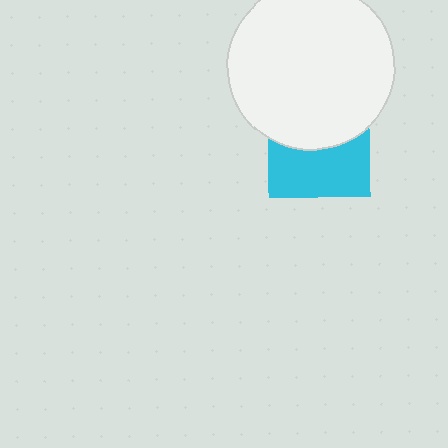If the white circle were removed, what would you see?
You would see the complete cyan square.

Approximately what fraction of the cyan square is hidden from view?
Roughly 48% of the cyan square is hidden behind the white circle.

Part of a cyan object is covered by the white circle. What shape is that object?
It is a square.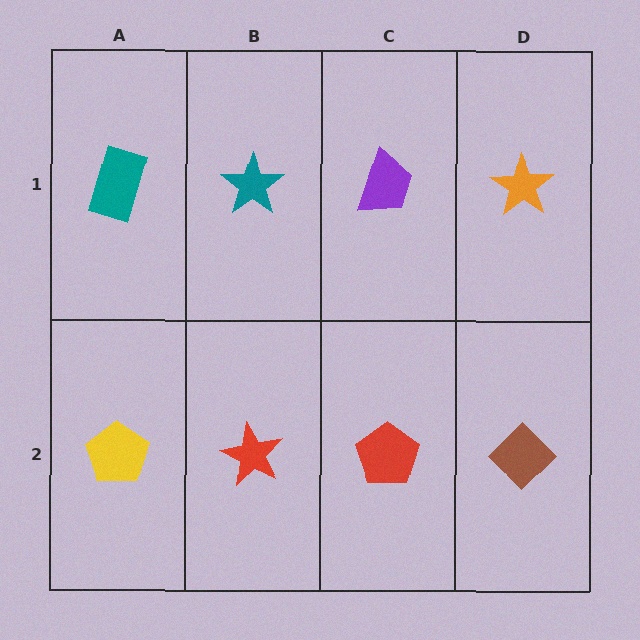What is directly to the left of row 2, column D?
A red pentagon.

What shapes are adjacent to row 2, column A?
A teal rectangle (row 1, column A), a red star (row 2, column B).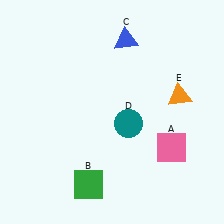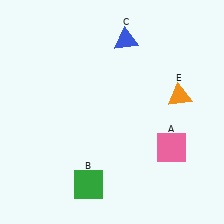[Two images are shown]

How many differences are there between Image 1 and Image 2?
There is 1 difference between the two images.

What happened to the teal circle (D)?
The teal circle (D) was removed in Image 2. It was in the bottom-right area of Image 1.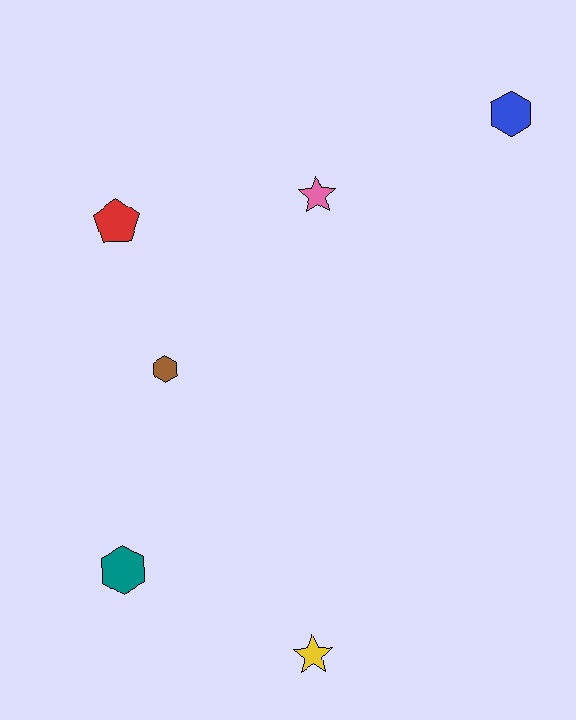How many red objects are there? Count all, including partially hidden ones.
There is 1 red object.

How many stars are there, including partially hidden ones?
There are 2 stars.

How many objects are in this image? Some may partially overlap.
There are 6 objects.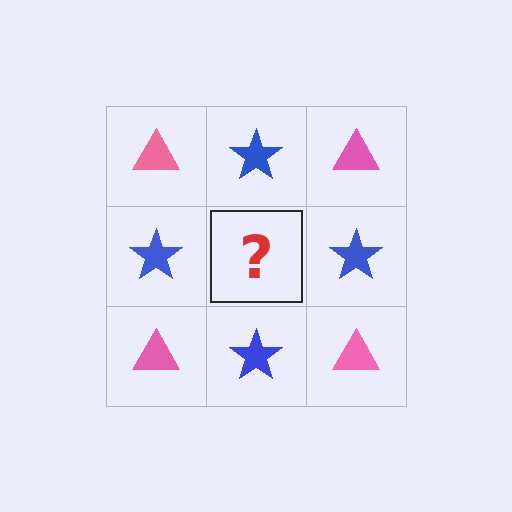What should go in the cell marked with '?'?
The missing cell should contain a pink triangle.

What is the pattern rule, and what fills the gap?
The rule is that it alternates pink triangle and blue star in a checkerboard pattern. The gap should be filled with a pink triangle.